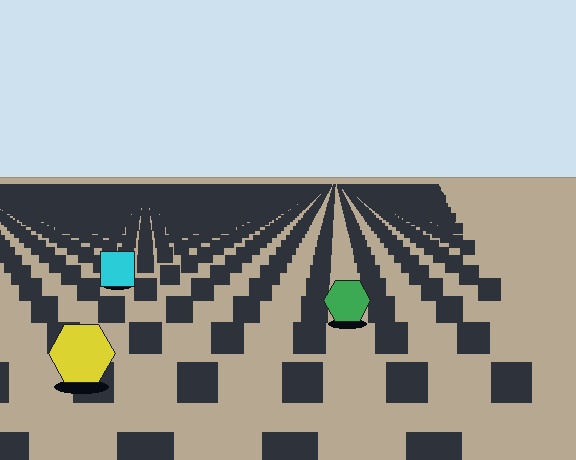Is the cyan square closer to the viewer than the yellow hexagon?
No. The yellow hexagon is closer — you can tell from the texture gradient: the ground texture is coarser near it.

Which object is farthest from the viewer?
The cyan square is farthest from the viewer. It appears smaller and the ground texture around it is denser.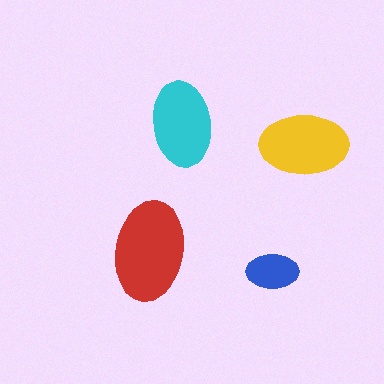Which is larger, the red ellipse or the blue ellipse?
The red one.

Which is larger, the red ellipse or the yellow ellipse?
The red one.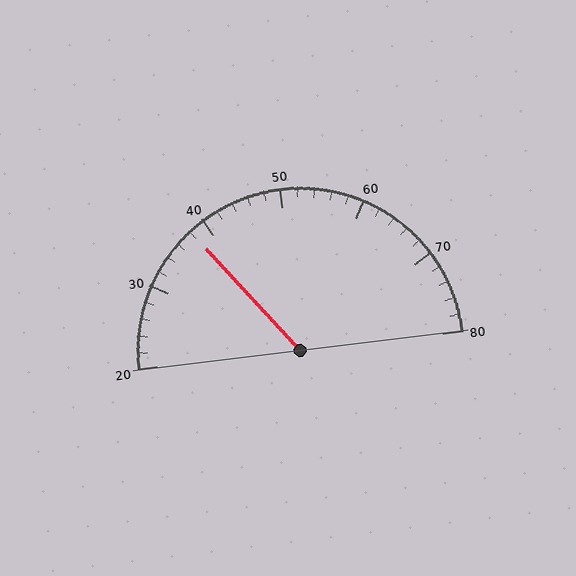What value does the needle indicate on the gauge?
The needle indicates approximately 38.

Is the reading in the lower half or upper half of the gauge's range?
The reading is in the lower half of the range (20 to 80).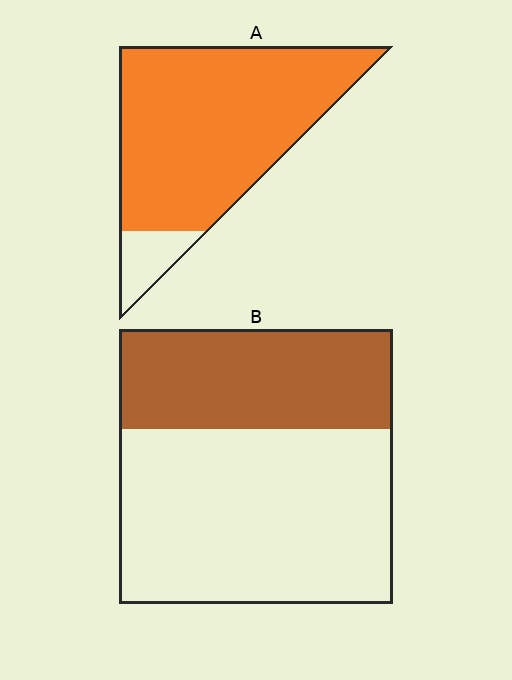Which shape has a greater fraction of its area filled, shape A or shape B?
Shape A.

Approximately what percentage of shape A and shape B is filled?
A is approximately 90% and B is approximately 35%.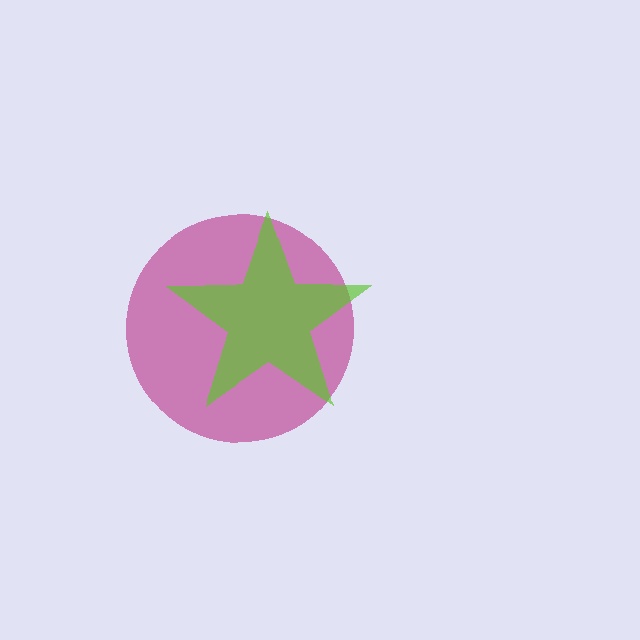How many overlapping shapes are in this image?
There are 2 overlapping shapes in the image.